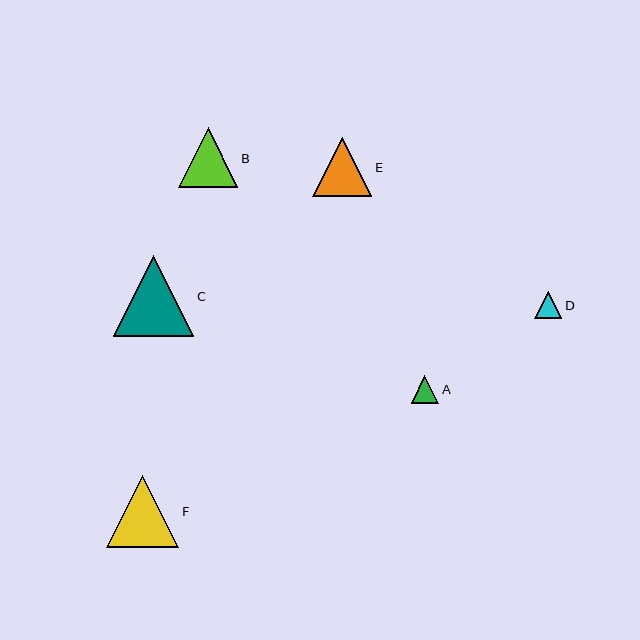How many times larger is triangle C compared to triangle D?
Triangle C is approximately 2.9 times the size of triangle D.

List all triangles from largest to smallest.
From largest to smallest: C, F, B, E, D, A.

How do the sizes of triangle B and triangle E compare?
Triangle B and triangle E are approximately the same size.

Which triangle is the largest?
Triangle C is the largest with a size of approximately 81 pixels.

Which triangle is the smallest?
Triangle A is the smallest with a size of approximately 28 pixels.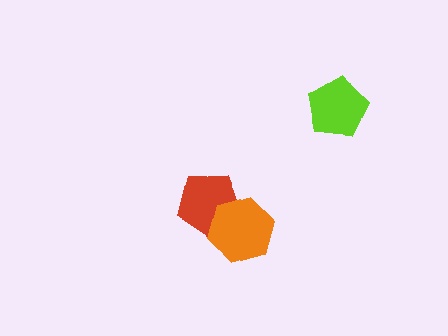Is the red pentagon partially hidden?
Yes, it is partially covered by another shape.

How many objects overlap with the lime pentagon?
0 objects overlap with the lime pentagon.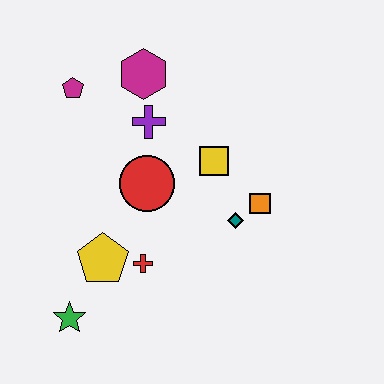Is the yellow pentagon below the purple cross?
Yes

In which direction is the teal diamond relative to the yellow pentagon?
The teal diamond is to the right of the yellow pentagon.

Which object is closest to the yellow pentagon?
The red cross is closest to the yellow pentagon.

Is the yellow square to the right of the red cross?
Yes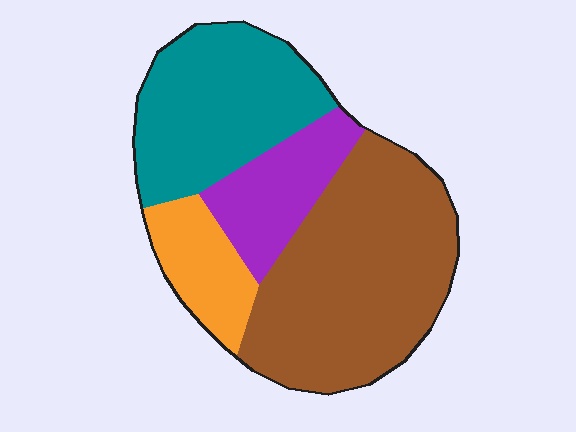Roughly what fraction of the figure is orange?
Orange takes up less than a quarter of the figure.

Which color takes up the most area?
Brown, at roughly 45%.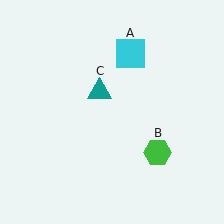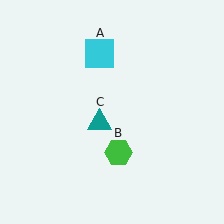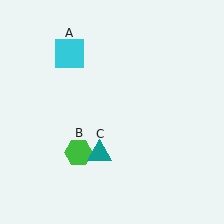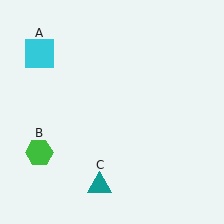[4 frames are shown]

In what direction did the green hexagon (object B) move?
The green hexagon (object B) moved left.